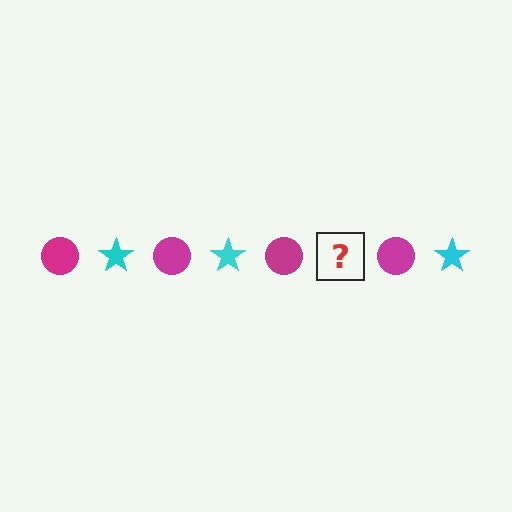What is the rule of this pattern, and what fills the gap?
The rule is that the pattern alternates between magenta circle and cyan star. The gap should be filled with a cyan star.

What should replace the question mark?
The question mark should be replaced with a cyan star.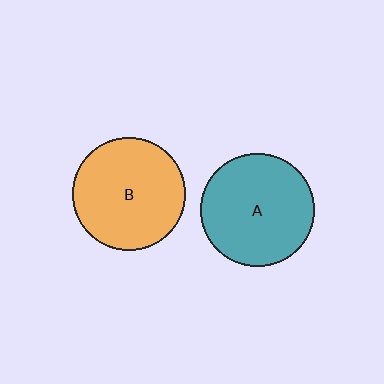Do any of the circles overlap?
No, none of the circles overlap.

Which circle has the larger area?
Circle A (teal).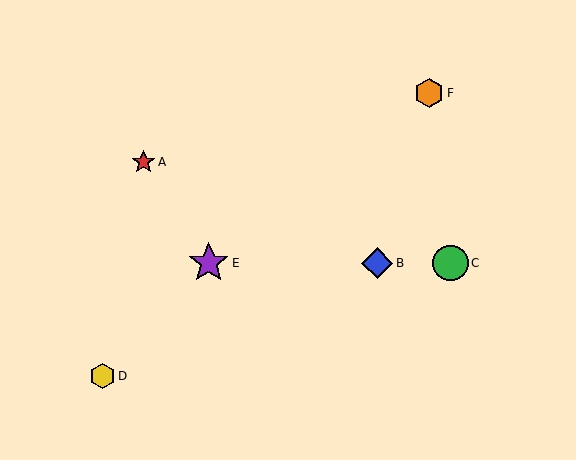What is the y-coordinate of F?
Object F is at y≈93.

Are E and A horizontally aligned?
No, E is at y≈263 and A is at y≈162.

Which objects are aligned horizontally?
Objects B, C, E are aligned horizontally.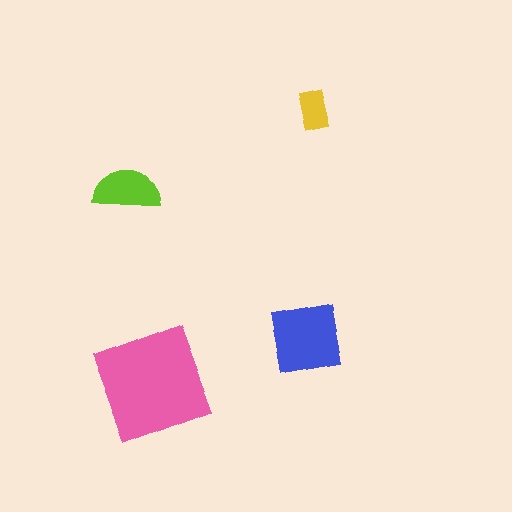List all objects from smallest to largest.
The yellow rectangle, the lime semicircle, the blue square, the pink square.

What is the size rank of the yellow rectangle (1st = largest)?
4th.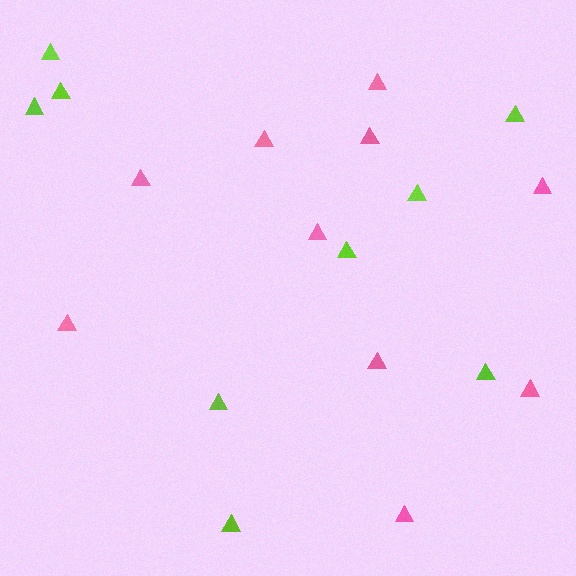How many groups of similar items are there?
There are 2 groups: one group of lime triangles (9) and one group of pink triangles (10).